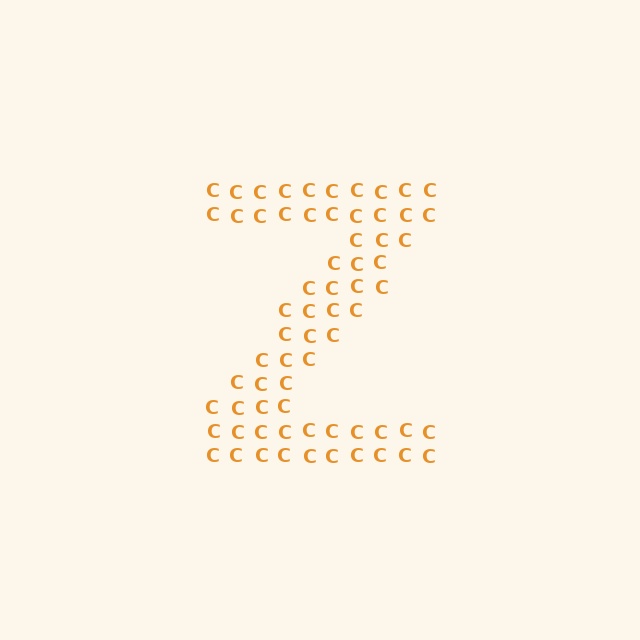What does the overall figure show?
The overall figure shows the letter Z.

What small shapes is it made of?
It is made of small letter C's.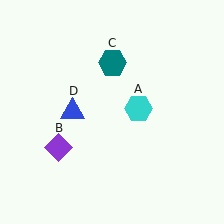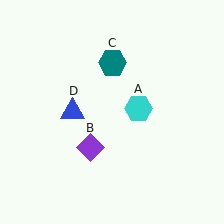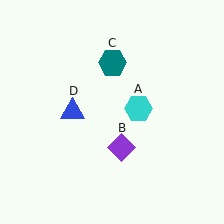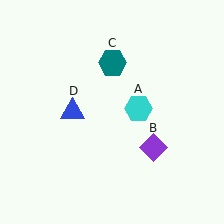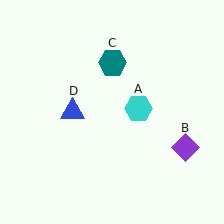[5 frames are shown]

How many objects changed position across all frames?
1 object changed position: purple diamond (object B).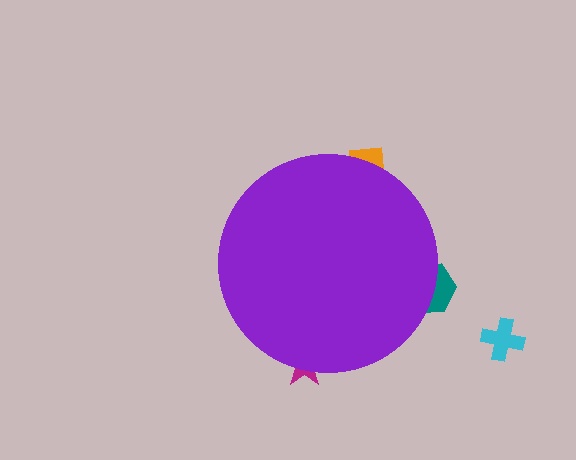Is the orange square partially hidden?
Yes, the orange square is partially hidden behind the purple circle.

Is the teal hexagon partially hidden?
Yes, the teal hexagon is partially hidden behind the purple circle.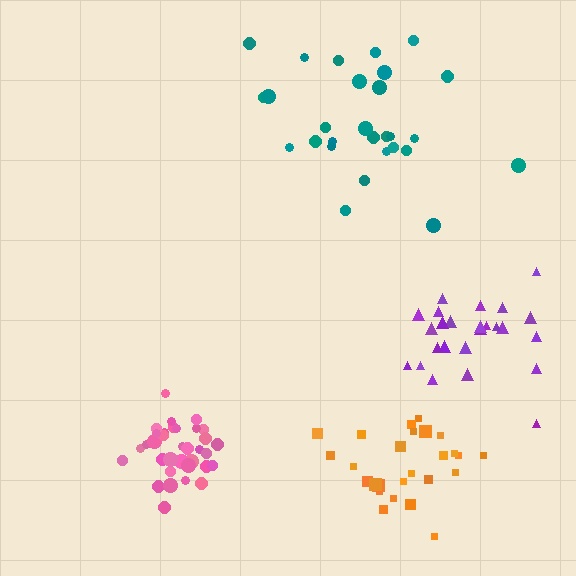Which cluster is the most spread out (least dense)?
Teal.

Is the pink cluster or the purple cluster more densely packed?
Pink.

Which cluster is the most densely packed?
Pink.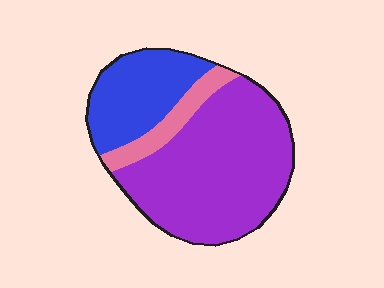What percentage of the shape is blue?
Blue covers 26% of the shape.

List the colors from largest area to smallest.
From largest to smallest: purple, blue, pink.